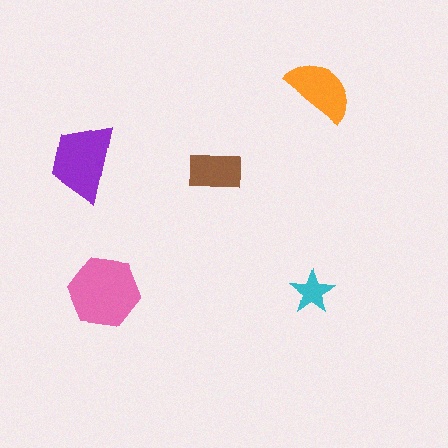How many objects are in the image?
There are 5 objects in the image.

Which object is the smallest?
The cyan star.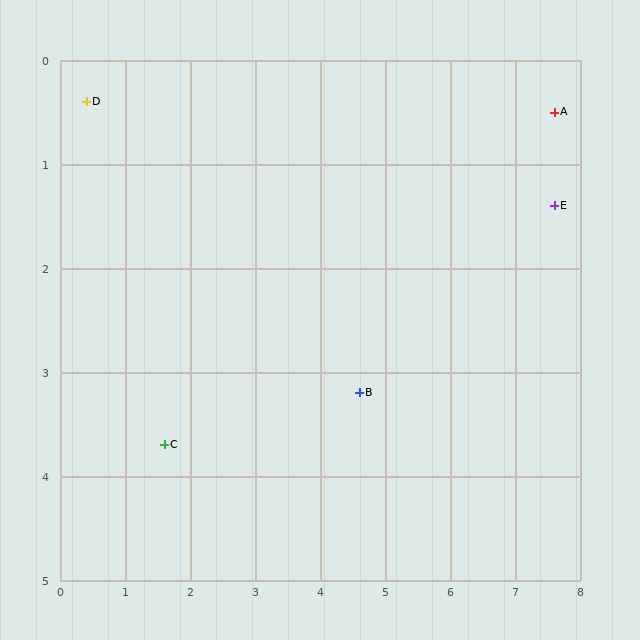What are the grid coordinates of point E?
Point E is at approximately (7.6, 1.4).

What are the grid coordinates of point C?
Point C is at approximately (1.6, 3.7).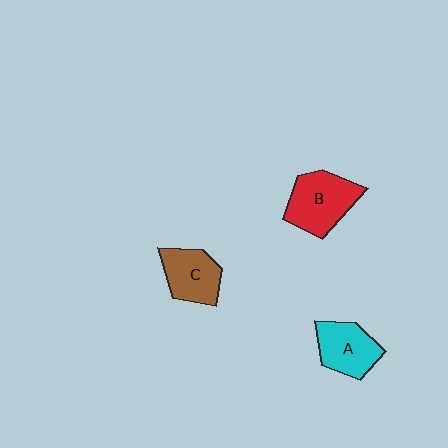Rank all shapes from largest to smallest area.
From largest to smallest: B (red), A (cyan), C (brown).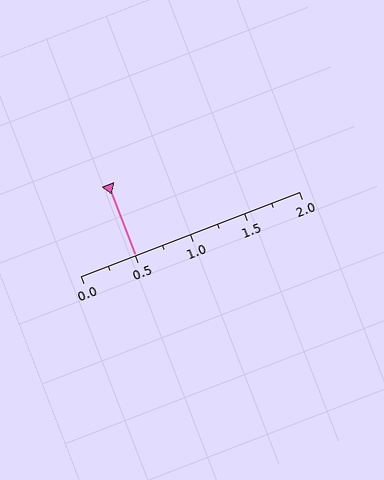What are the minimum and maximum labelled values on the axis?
The axis runs from 0.0 to 2.0.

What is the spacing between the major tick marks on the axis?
The major ticks are spaced 0.5 apart.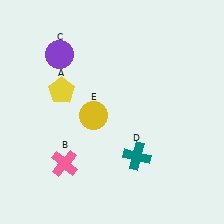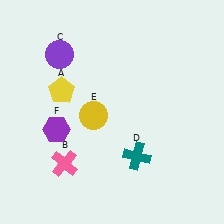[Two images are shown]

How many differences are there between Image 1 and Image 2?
There is 1 difference between the two images.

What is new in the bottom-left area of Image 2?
A purple hexagon (F) was added in the bottom-left area of Image 2.